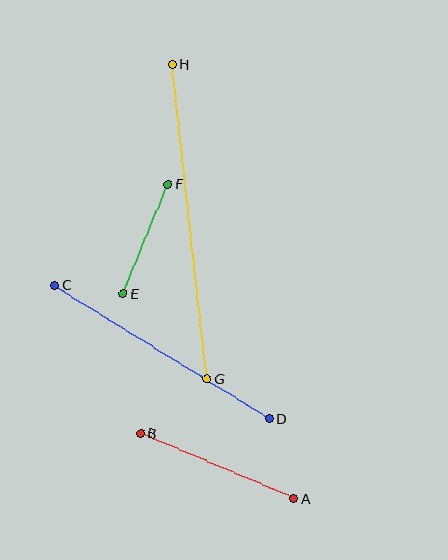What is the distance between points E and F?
The distance is approximately 118 pixels.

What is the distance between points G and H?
The distance is approximately 316 pixels.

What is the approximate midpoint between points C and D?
The midpoint is at approximately (162, 352) pixels.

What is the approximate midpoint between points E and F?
The midpoint is at approximately (146, 239) pixels.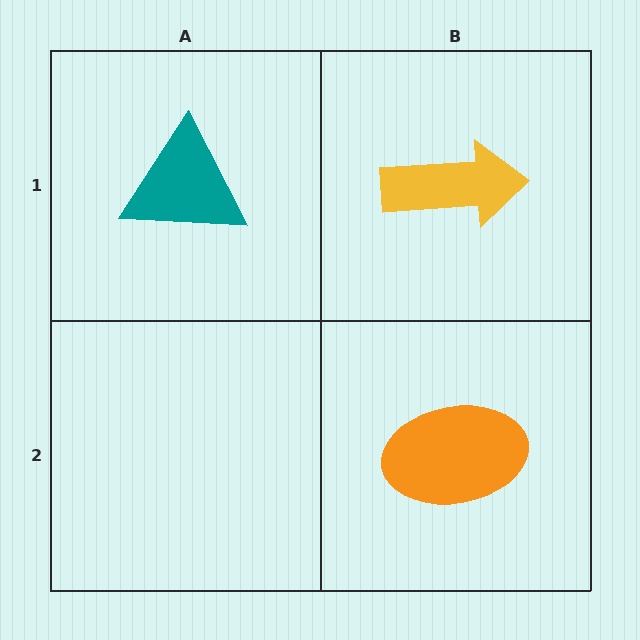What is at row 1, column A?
A teal triangle.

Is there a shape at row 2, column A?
No, that cell is empty.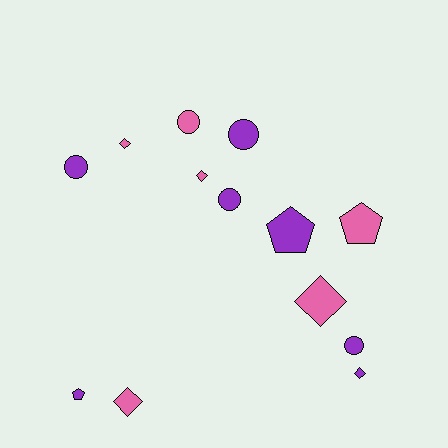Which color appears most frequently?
Purple, with 7 objects.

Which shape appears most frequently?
Diamond, with 5 objects.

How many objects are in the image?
There are 13 objects.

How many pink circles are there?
There is 1 pink circle.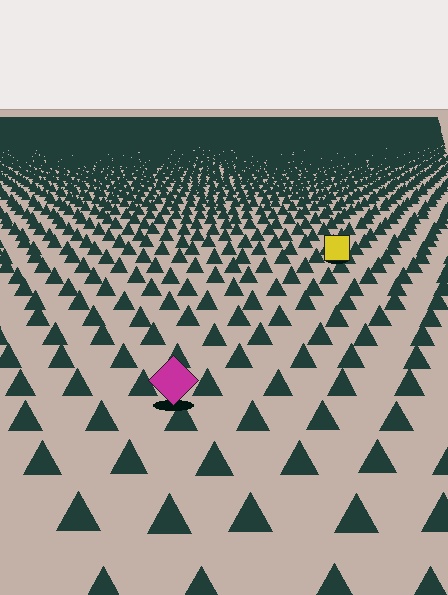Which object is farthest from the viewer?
The yellow square is farthest from the viewer. It appears smaller and the ground texture around it is denser.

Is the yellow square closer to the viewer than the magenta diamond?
No. The magenta diamond is closer — you can tell from the texture gradient: the ground texture is coarser near it.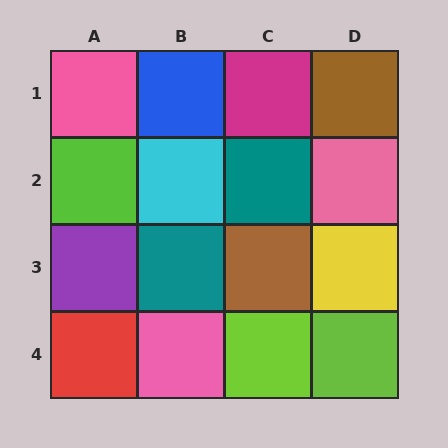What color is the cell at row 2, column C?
Teal.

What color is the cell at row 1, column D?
Brown.